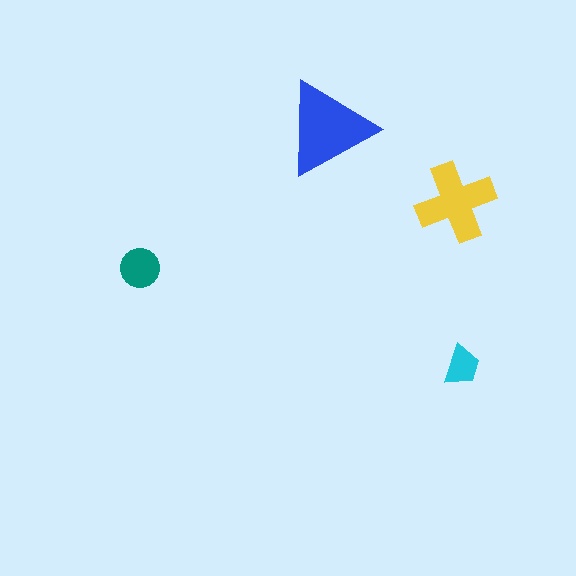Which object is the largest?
The blue triangle.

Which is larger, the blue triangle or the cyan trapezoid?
The blue triangle.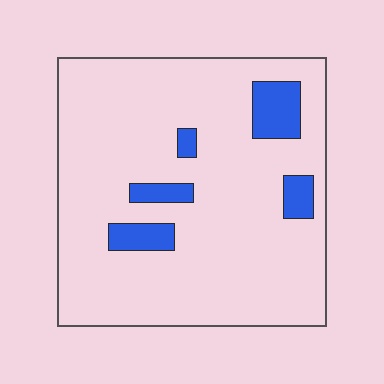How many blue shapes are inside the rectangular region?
5.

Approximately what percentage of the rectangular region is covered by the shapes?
Approximately 10%.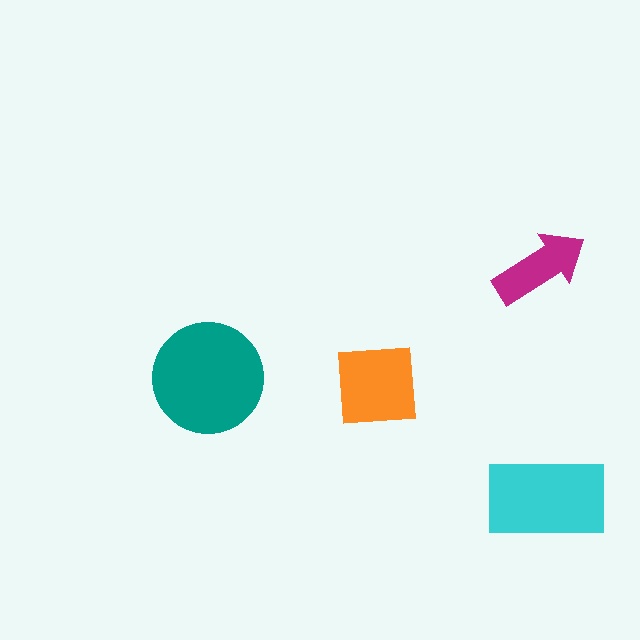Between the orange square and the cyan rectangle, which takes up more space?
The cyan rectangle.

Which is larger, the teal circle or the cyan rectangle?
The teal circle.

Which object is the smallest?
The magenta arrow.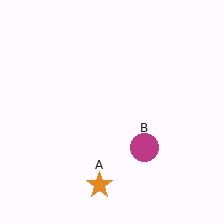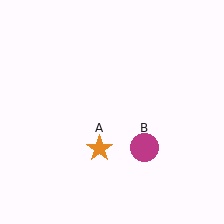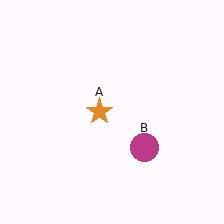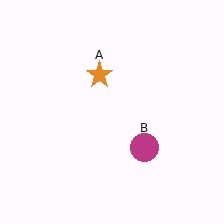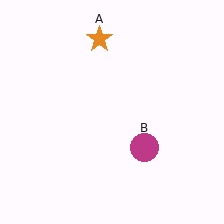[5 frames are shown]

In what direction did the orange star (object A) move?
The orange star (object A) moved up.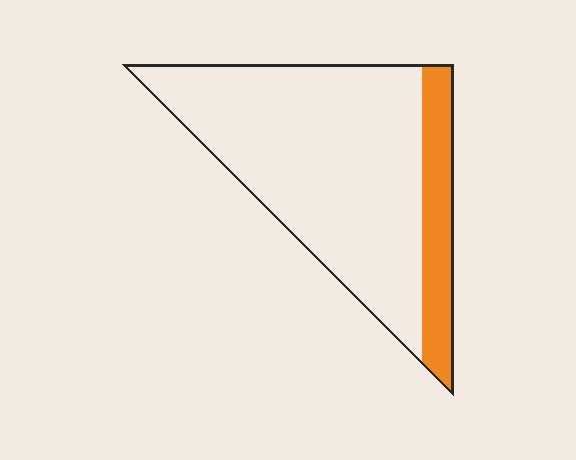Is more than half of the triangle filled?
No.